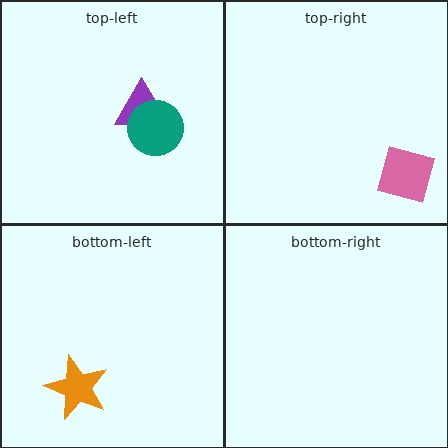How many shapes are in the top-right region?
1.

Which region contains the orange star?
The bottom-left region.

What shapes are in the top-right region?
The pink square.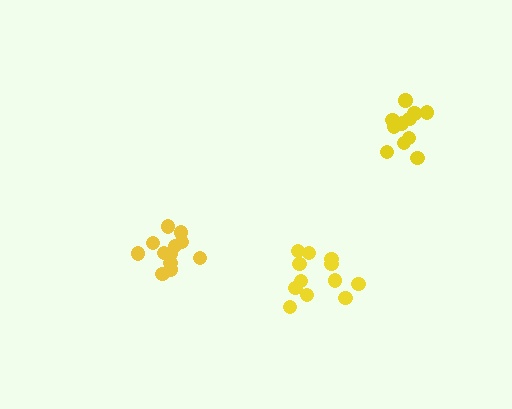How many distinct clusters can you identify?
There are 3 distinct clusters.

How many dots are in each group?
Group 1: 11 dots, Group 2: 12 dots, Group 3: 12 dots (35 total).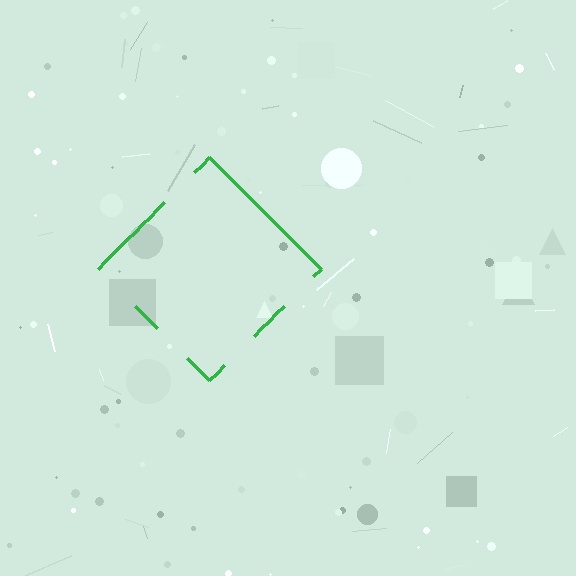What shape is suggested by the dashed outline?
The dashed outline suggests a diamond.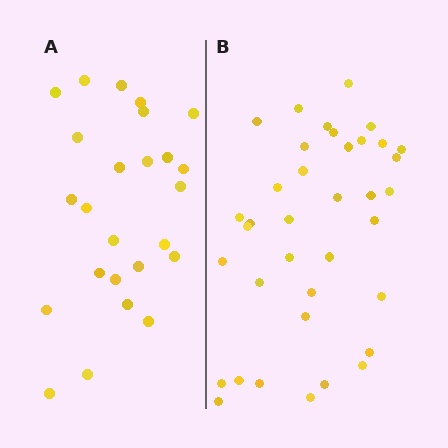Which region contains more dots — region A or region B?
Region B (the right region) has more dots.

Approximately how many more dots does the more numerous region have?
Region B has roughly 12 or so more dots than region A.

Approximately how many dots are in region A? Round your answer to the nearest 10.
About 20 dots. (The exact count is 25, which rounds to 20.)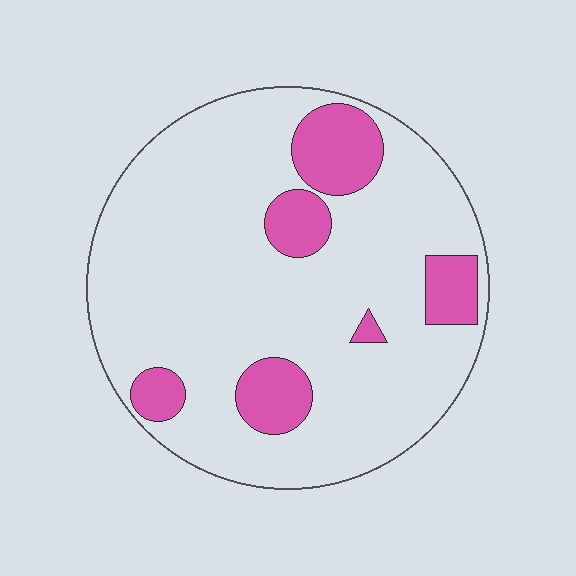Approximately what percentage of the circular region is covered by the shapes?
Approximately 15%.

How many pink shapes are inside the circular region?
6.